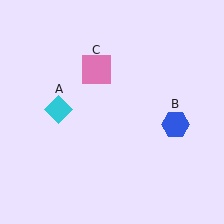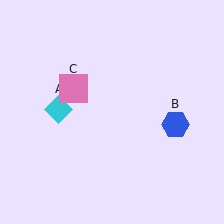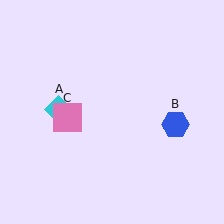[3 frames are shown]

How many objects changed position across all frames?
1 object changed position: pink square (object C).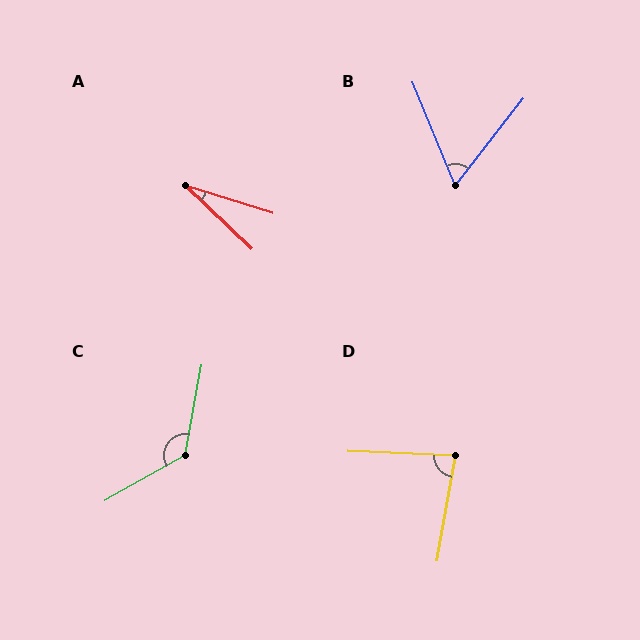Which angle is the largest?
C, at approximately 130 degrees.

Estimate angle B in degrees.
Approximately 60 degrees.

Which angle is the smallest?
A, at approximately 26 degrees.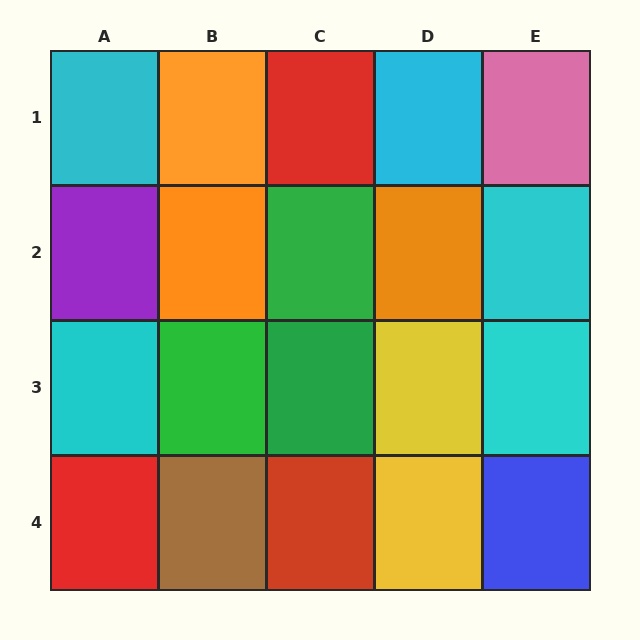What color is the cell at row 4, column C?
Red.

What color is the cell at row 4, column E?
Blue.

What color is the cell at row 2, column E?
Cyan.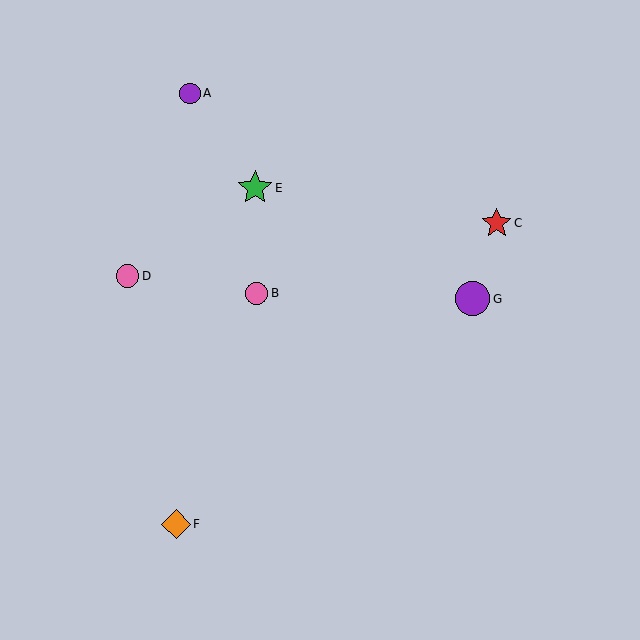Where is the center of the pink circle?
The center of the pink circle is at (128, 276).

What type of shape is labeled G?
Shape G is a purple circle.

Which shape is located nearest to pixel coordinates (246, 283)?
The pink circle (labeled B) at (257, 293) is nearest to that location.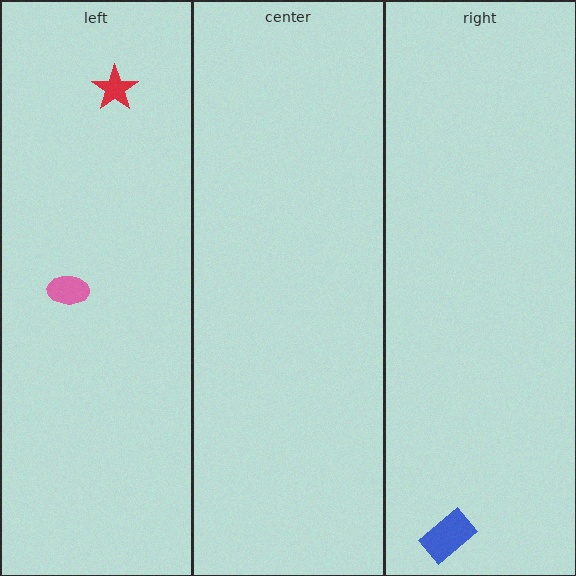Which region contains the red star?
The left region.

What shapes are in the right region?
The blue rectangle.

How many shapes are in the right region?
1.